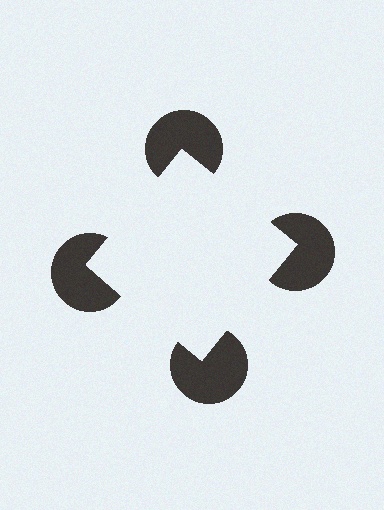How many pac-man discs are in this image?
There are 4 — one at each vertex of the illusory square.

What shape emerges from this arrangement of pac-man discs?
An illusory square — its edges are inferred from the aligned wedge cuts in the pac-man discs, not physically drawn.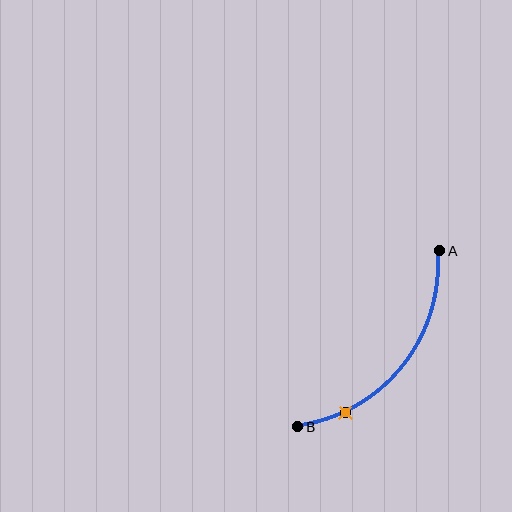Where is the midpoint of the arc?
The arc midpoint is the point on the curve farthest from the straight line joining A and B. It sits below and to the right of that line.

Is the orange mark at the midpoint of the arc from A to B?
No. The orange mark lies on the arc but is closer to endpoint B. The arc midpoint would be at the point on the curve equidistant along the arc from both A and B.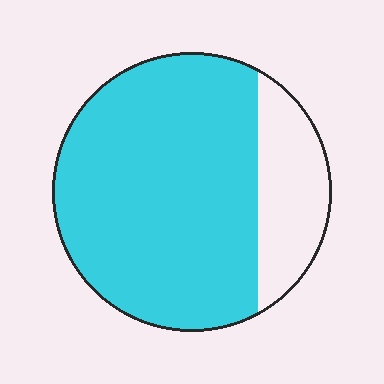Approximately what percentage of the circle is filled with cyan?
Approximately 80%.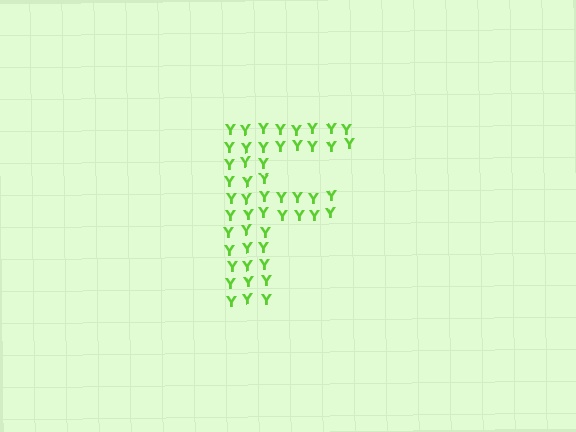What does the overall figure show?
The overall figure shows the letter F.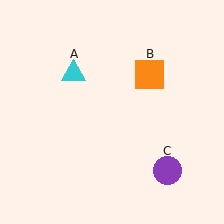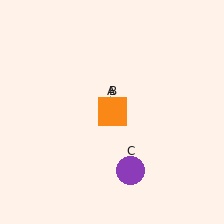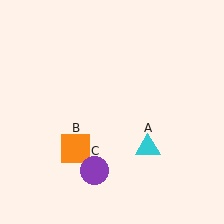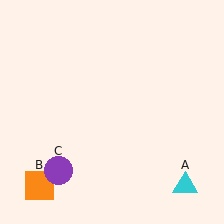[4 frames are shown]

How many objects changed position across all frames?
3 objects changed position: cyan triangle (object A), orange square (object B), purple circle (object C).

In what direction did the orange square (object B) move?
The orange square (object B) moved down and to the left.